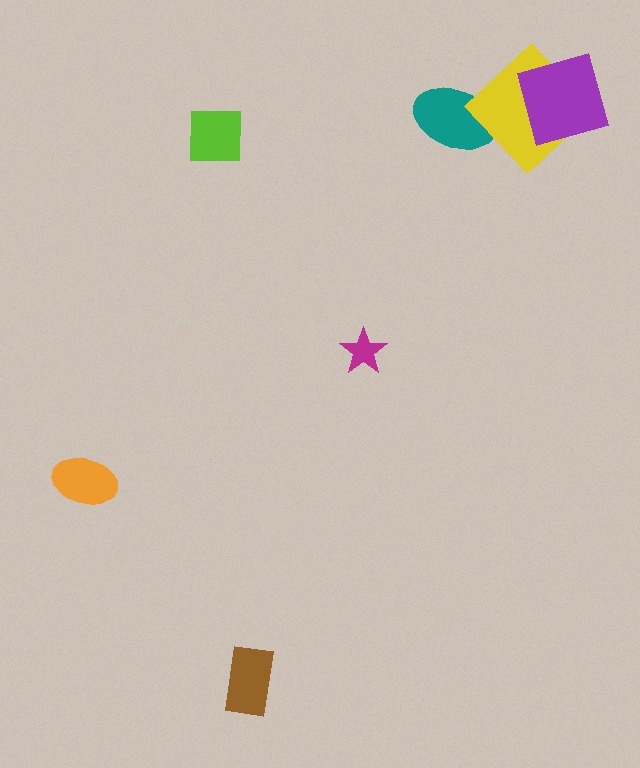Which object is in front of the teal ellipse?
The yellow diamond is in front of the teal ellipse.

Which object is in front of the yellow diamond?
The purple square is in front of the yellow diamond.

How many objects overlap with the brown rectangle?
0 objects overlap with the brown rectangle.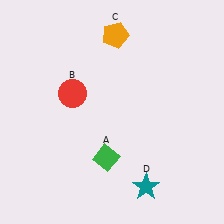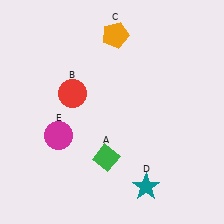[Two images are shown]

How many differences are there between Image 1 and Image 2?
There is 1 difference between the two images.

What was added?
A magenta circle (E) was added in Image 2.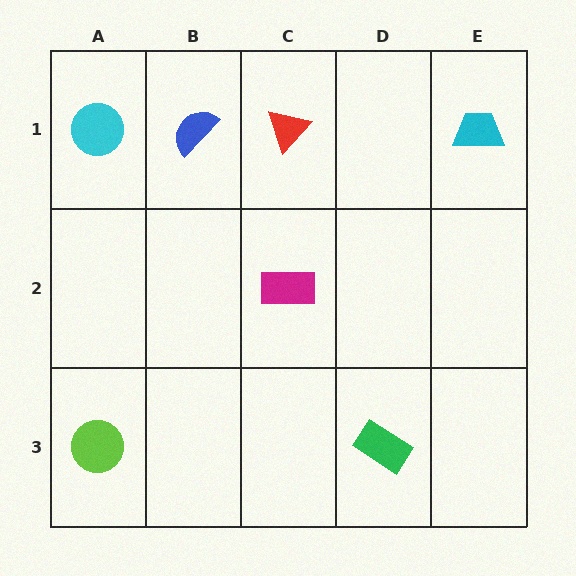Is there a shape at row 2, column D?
No, that cell is empty.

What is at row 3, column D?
A green rectangle.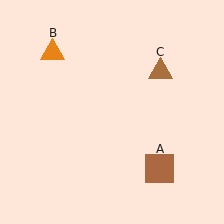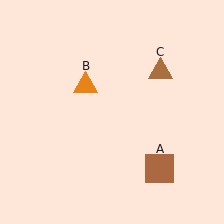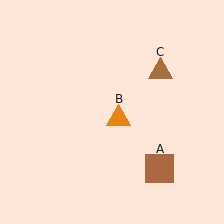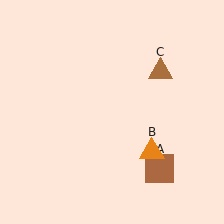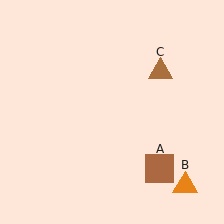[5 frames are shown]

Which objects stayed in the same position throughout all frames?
Brown square (object A) and brown triangle (object C) remained stationary.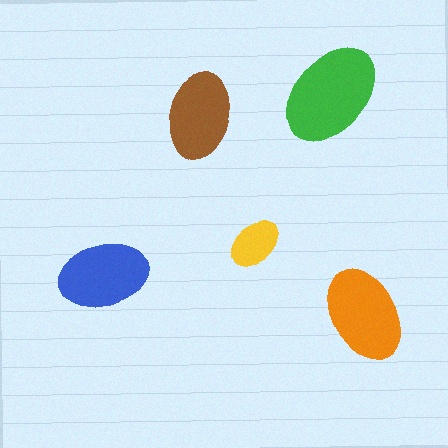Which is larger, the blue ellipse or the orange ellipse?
The orange one.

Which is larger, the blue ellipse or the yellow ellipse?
The blue one.